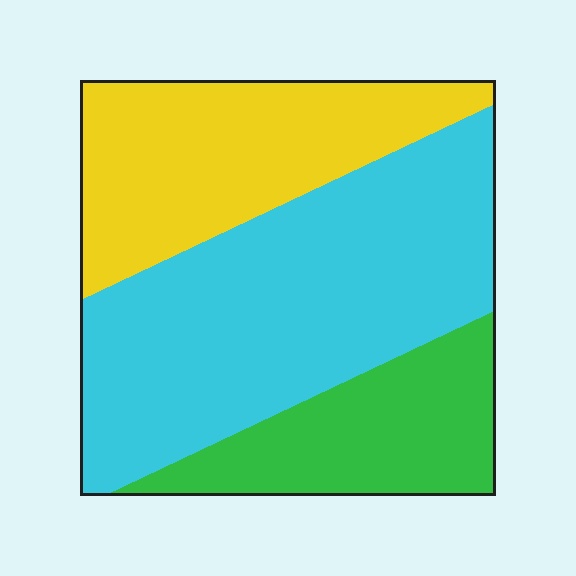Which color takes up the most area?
Cyan, at roughly 50%.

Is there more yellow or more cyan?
Cyan.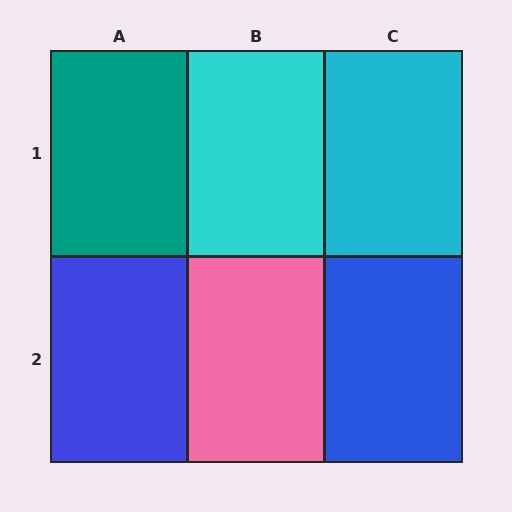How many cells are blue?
2 cells are blue.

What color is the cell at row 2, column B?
Pink.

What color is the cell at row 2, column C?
Blue.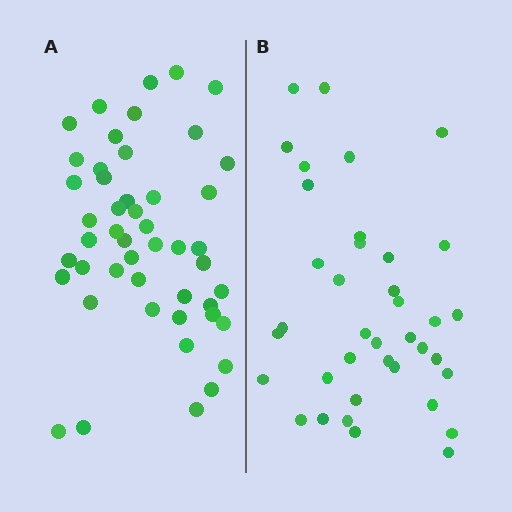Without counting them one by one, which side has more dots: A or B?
Region A (the left region) has more dots.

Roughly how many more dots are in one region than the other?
Region A has roughly 10 or so more dots than region B.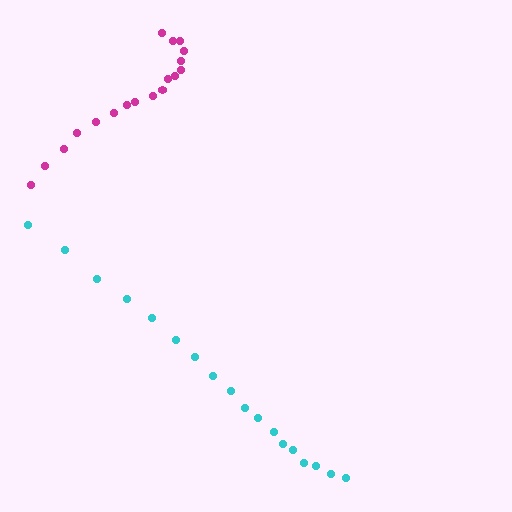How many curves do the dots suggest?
There are 2 distinct paths.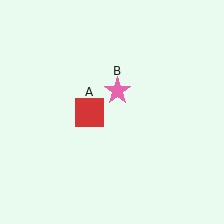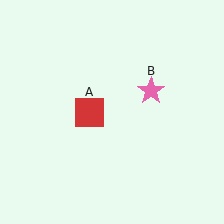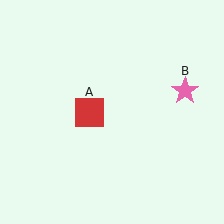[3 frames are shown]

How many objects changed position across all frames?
1 object changed position: pink star (object B).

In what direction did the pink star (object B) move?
The pink star (object B) moved right.